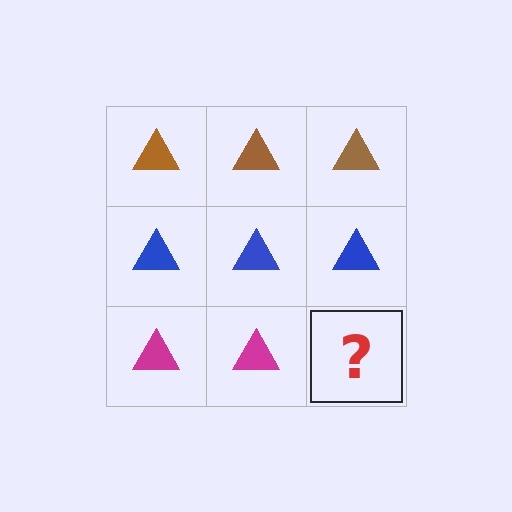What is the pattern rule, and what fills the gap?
The rule is that each row has a consistent color. The gap should be filled with a magenta triangle.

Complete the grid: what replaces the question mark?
The question mark should be replaced with a magenta triangle.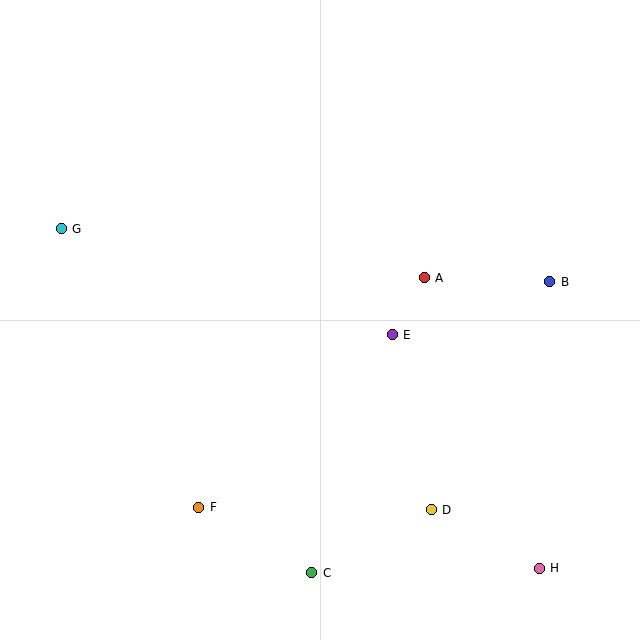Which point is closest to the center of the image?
Point E at (392, 335) is closest to the center.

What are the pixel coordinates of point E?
Point E is at (392, 335).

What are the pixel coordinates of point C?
Point C is at (312, 573).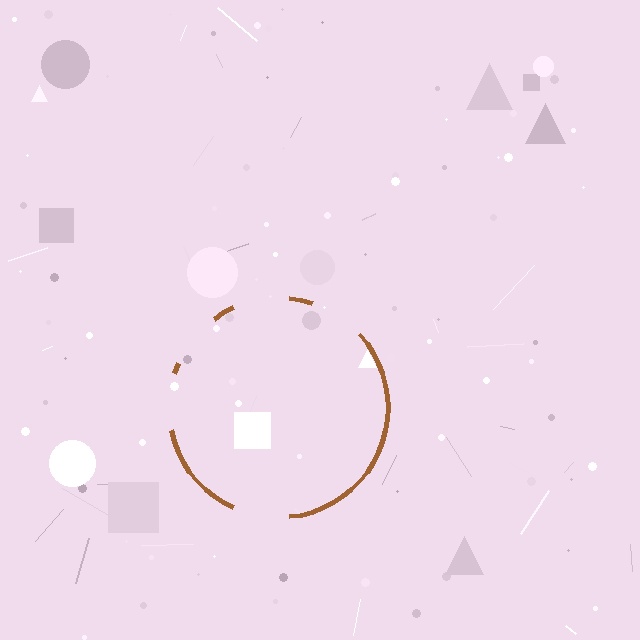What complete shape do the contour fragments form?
The contour fragments form a circle.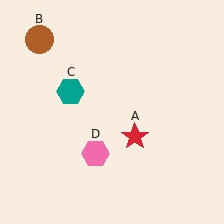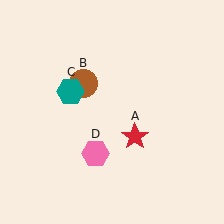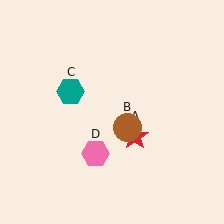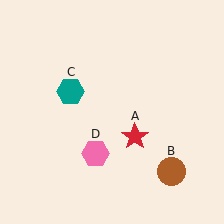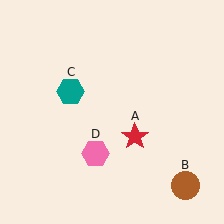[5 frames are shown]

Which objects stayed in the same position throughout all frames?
Red star (object A) and teal hexagon (object C) and pink hexagon (object D) remained stationary.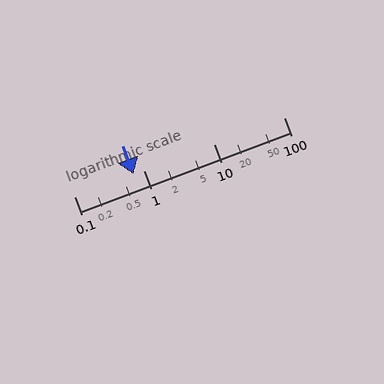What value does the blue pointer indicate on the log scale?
The pointer indicates approximately 0.71.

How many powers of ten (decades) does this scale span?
The scale spans 3 decades, from 0.1 to 100.